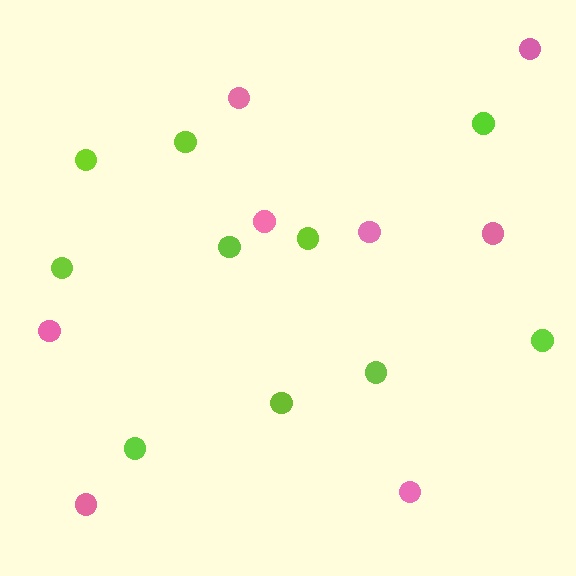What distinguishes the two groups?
There are 2 groups: one group of pink circles (8) and one group of lime circles (10).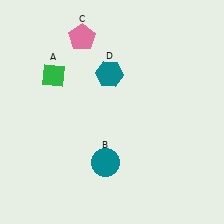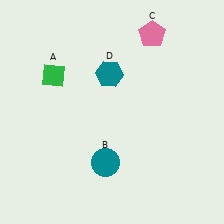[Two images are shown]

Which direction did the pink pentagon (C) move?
The pink pentagon (C) moved right.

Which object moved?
The pink pentagon (C) moved right.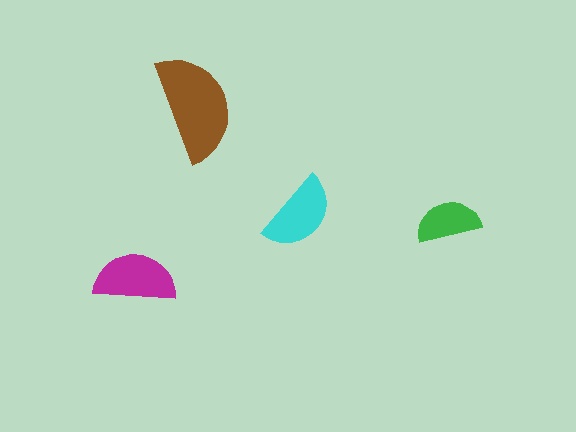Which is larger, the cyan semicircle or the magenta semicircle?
The magenta one.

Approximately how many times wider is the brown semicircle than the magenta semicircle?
About 1.5 times wider.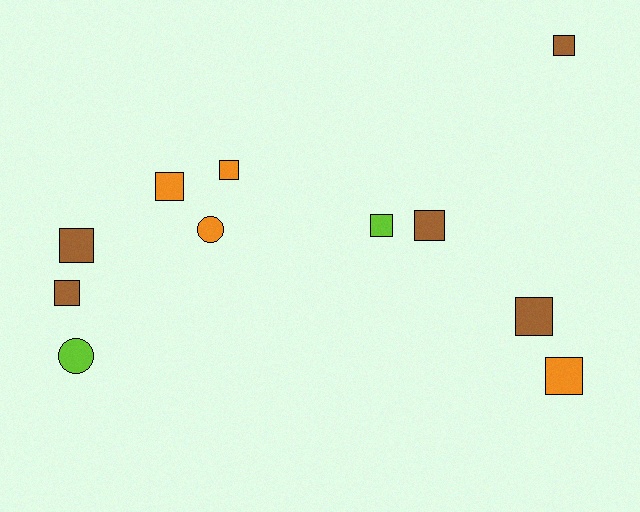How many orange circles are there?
There is 1 orange circle.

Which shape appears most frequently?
Square, with 9 objects.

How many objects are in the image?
There are 11 objects.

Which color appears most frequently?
Brown, with 5 objects.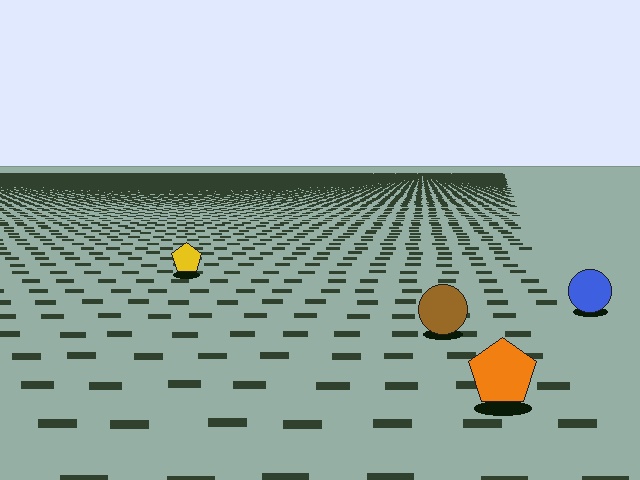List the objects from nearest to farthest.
From nearest to farthest: the orange pentagon, the brown circle, the blue circle, the yellow pentagon.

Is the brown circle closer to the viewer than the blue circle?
Yes. The brown circle is closer — you can tell from the texture gradient: the ground texture is coarser near it.